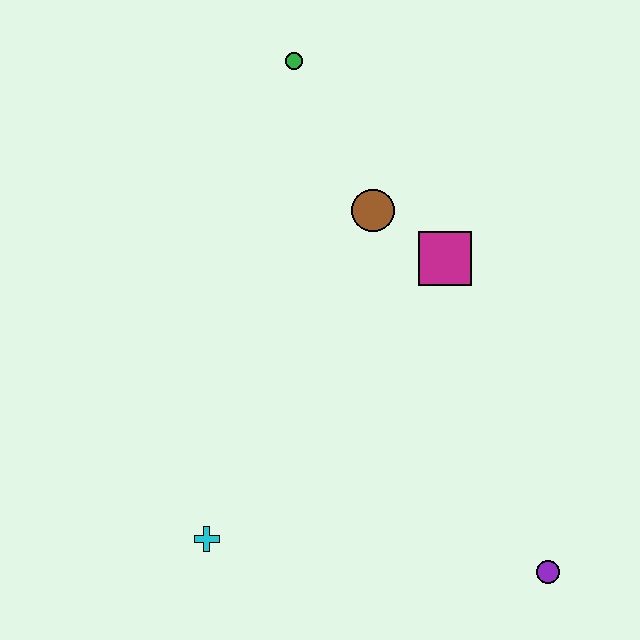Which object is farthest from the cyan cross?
The green circle is farthest from the cyan cross.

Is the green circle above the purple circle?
Yes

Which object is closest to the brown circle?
The magenta square is closest to the brown circle.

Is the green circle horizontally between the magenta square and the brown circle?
No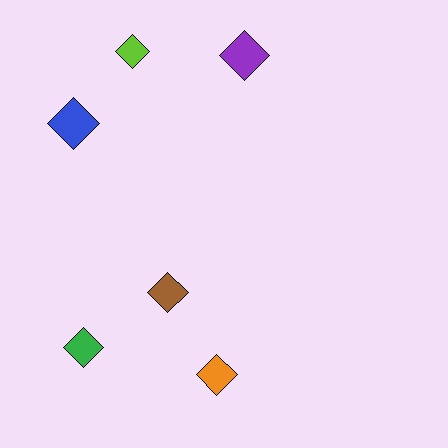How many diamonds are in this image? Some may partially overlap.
There are 6 diamonds.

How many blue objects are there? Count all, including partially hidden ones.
There is 1 blue object.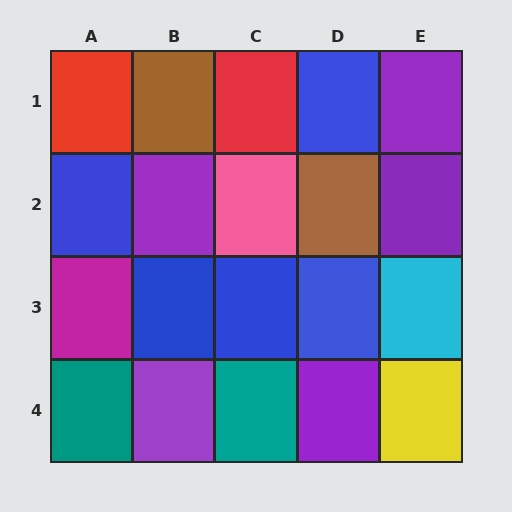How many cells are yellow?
1 cell is yellow.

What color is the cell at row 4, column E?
Yellow.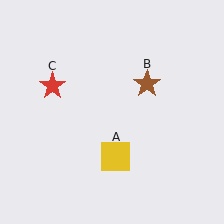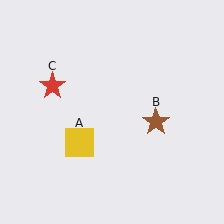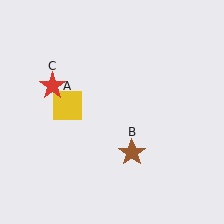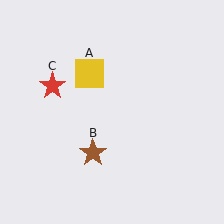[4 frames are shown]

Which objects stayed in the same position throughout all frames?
Red star (object C) remained stationary.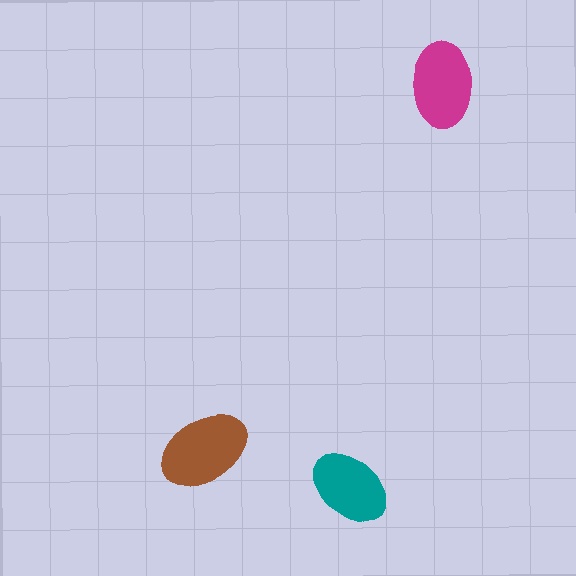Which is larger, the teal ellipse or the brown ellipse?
The brown one.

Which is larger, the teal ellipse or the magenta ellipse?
The magenta one.